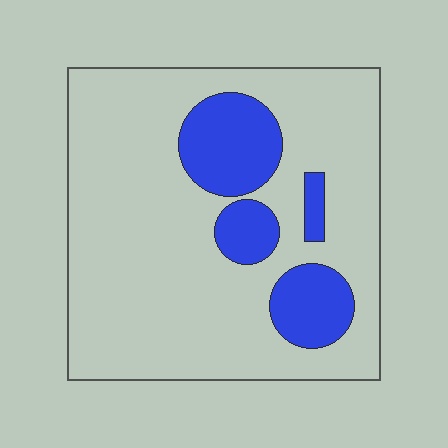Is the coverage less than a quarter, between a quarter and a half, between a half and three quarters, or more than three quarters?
Less than a quarter.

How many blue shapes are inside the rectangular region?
4.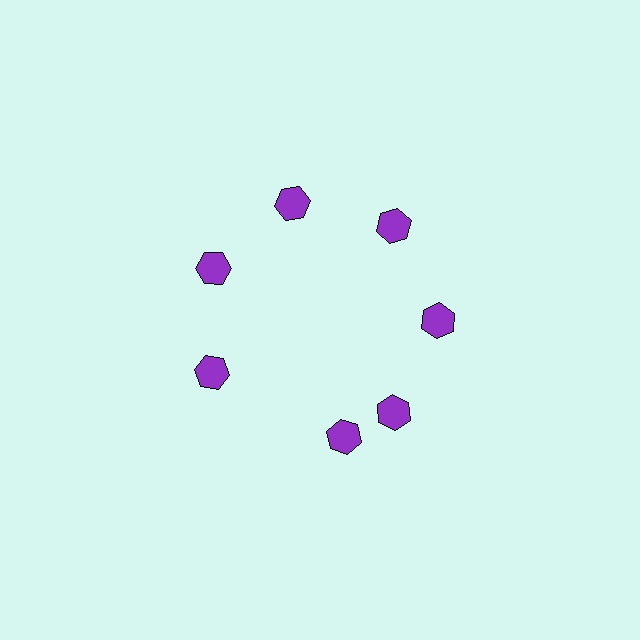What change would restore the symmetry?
The symmetry would be restored by rotating it back into even spacing with its neighbors so that all 7 hexagons sit at equal angles and equal distance from the center.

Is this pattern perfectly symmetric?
No. The 7 purple hexagons are arranged in a ring, but one element near the 6 o'clock position is rotated out of alignment along the ring, breaking the 7-fold rotational symmetry.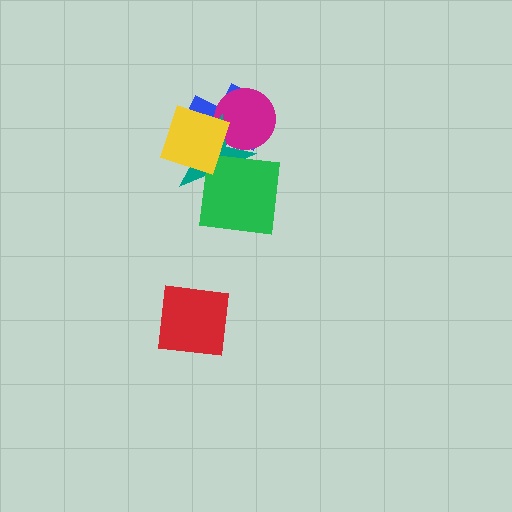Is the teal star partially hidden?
Yes, it is partially covered by another shape.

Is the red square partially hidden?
No, no other shape covers it.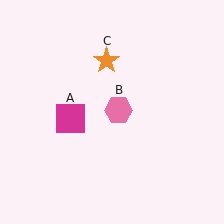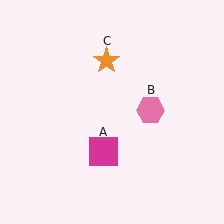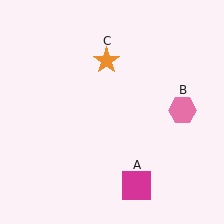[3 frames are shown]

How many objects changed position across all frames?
2 objects changed position: magenta square (object A), pink hexagon (object B).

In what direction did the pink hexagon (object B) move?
The pink hexagon (object B) moved right.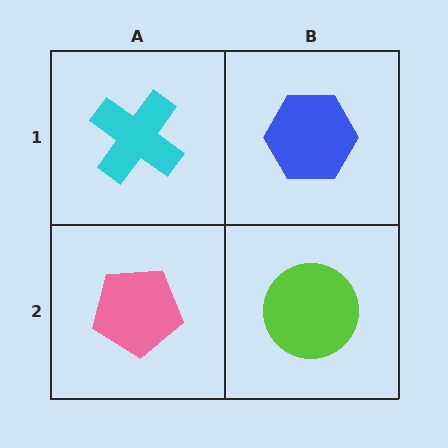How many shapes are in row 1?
2 shapes.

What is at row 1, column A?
A cyan cross.